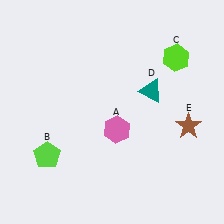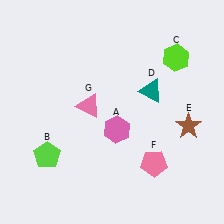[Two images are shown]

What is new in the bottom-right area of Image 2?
A pink pentagon (F) was added in the bottom-right area of Image 2.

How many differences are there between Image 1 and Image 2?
There are 2 differences between the two images.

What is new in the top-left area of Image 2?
A pink triangle (G) was added in the top-left area of Image 2.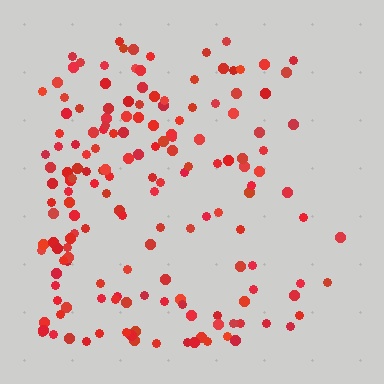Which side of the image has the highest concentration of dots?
The left.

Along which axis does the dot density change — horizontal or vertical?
Horizontal.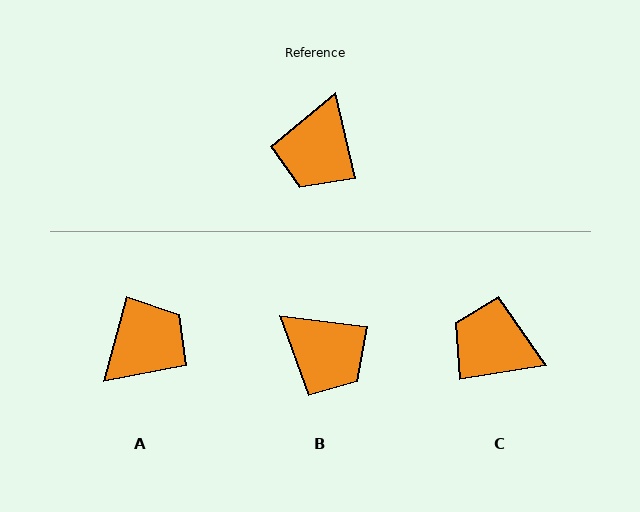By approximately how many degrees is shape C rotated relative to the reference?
Approximately 95 degrees clockwise.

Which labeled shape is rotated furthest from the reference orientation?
A, about 152 degrees away.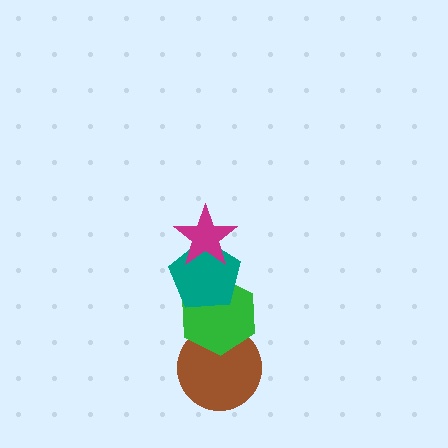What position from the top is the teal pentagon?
The teal pentagon is 2nd from the top.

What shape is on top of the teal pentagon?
The magenta star is on top of the teal pentagon.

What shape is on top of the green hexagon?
The teal pentagon is on top of the green hexagon.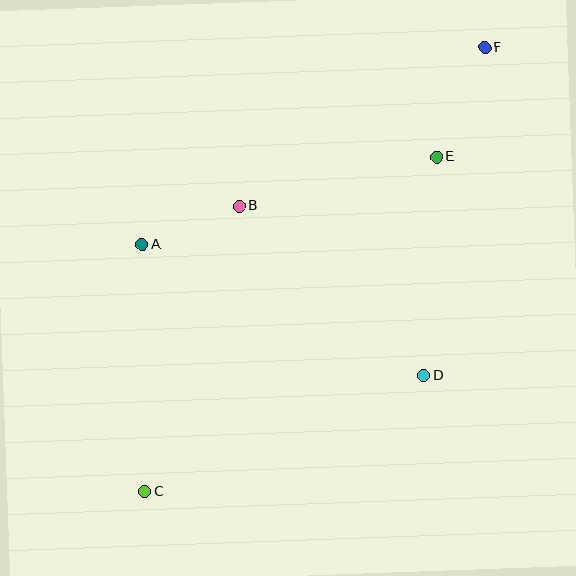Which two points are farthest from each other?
Points C and F are farthest from each other.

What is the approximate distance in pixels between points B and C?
The distance between B and C is approximately 301 pixels.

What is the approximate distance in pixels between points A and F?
The distance between A and F is approximately 395 pixels.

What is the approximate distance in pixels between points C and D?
The distance between C and D is approximately 302 pixels.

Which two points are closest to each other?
Points A and B are closest to each other.